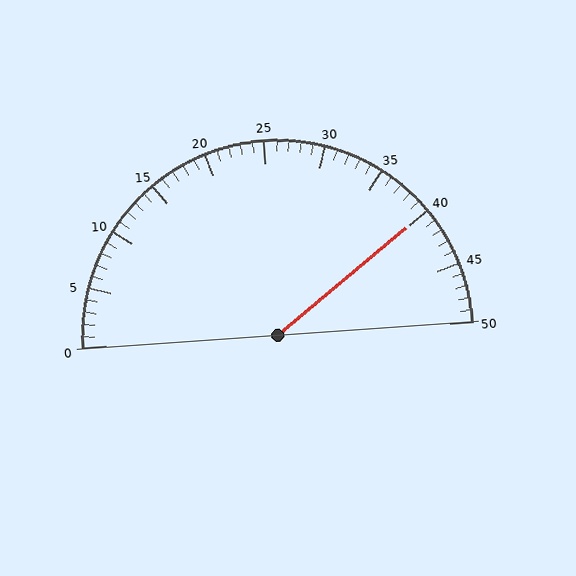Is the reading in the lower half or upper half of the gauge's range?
The reading is in the upper half of the range (0 to 50).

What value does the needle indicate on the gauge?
The needle indicates approximately 40.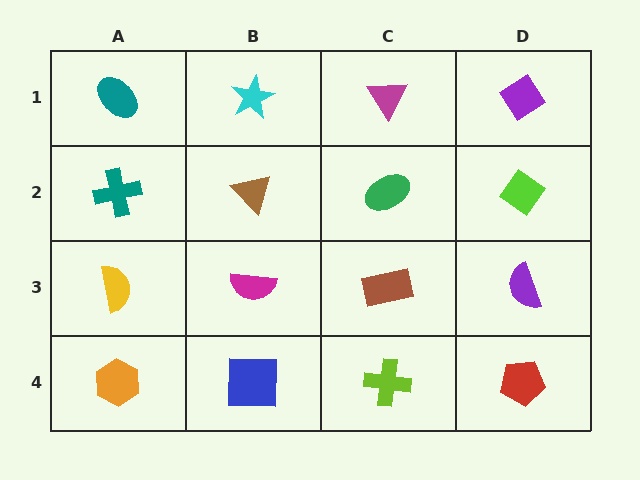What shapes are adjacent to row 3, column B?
A brown triangle (row 2, column B), a blue square (row 4, column B), a yellow semicircle (row 3, column A), a brown rectangle (row 3, column C).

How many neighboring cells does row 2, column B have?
4.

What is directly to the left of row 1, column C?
A cyan star.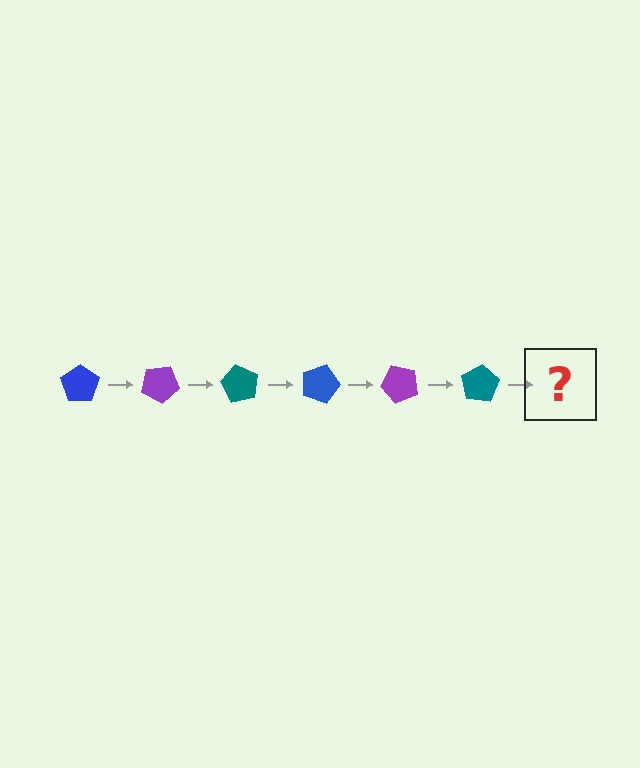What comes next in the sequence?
The next element should be a blue pentagon, rotated 180 degrees from the start.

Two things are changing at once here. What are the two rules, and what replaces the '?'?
The two rules are that it rotates 30 degrees each step and the color cycles through blue, purple, and teal. The '?' should be a blue pentagon, rotated 180 degrees from the start.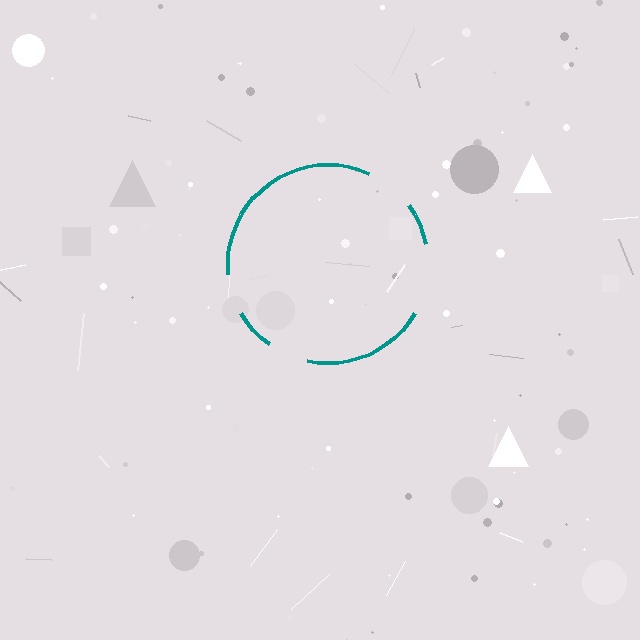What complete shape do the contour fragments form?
The contour fragments form a circle.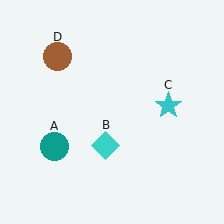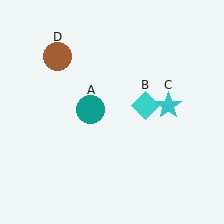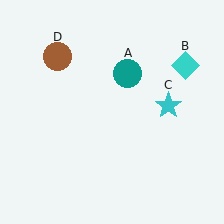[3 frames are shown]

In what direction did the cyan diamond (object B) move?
The cyan diamond (object B) moved up and to the right.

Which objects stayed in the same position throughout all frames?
Cyan star (object C) and brown circle (object D) remained stationary.